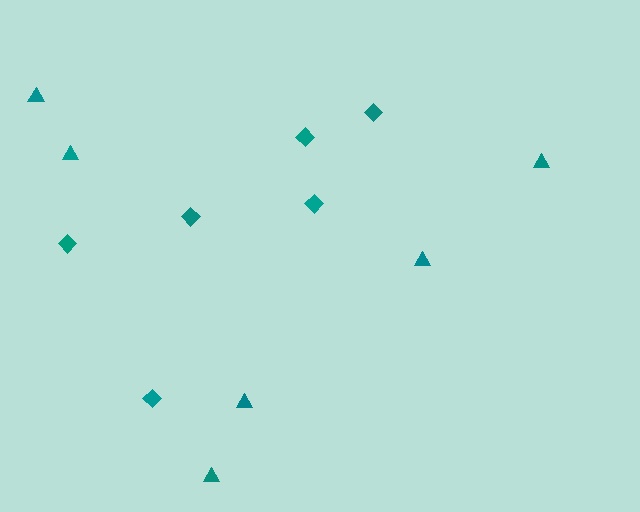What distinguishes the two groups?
There are 2 groups: one group of diamonds (6) and one group of triangles (6).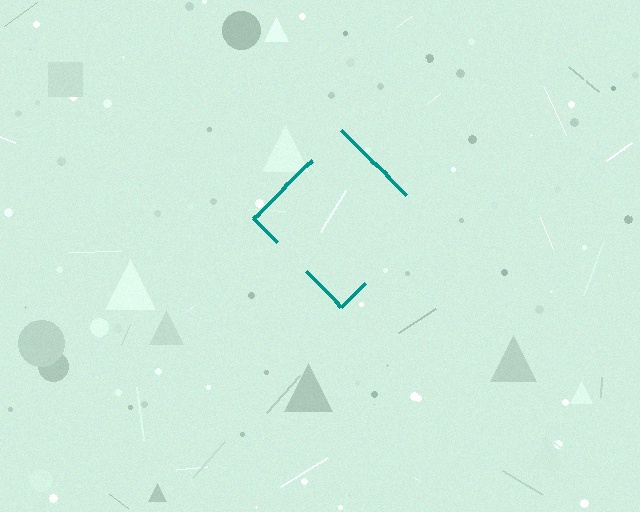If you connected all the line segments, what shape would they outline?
They would outline a diamond.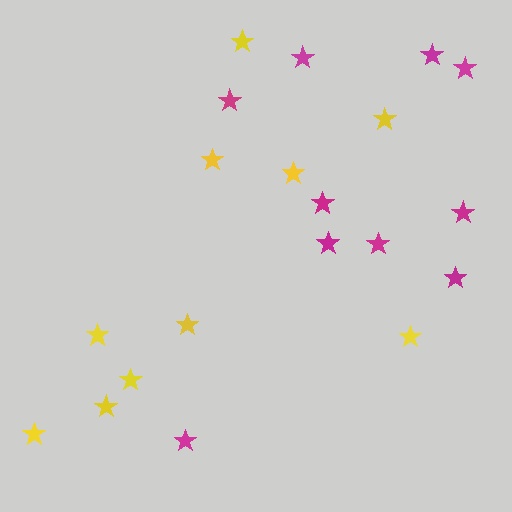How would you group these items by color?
There are 2 groups: one group of yellow stars (10) and one group of magenta stars (10).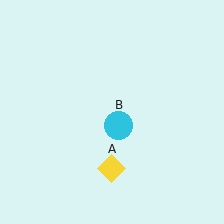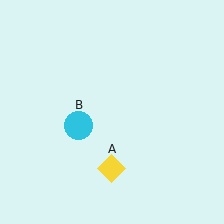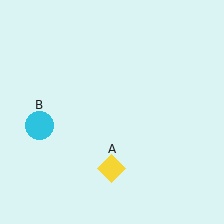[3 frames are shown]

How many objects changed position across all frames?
1 object changed position: cyan circle (object B).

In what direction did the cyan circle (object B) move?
The cyan circle (object B) moved left.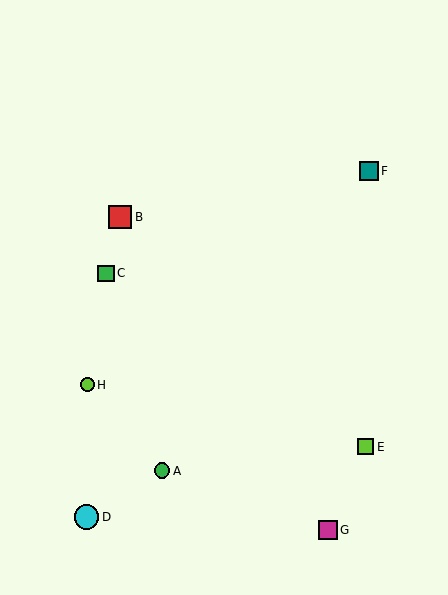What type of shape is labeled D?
Shape D is a cyan circle.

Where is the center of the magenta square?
The center of the magenta square is at (328, 530).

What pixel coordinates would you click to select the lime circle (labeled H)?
Click at (88, 385) to select the lime circle H.